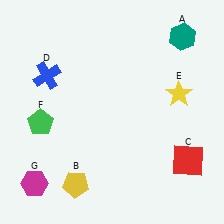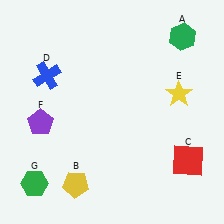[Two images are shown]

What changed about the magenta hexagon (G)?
In Image 1, G is magenta. In Image 2, it changed to green.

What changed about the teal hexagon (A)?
In Image 1, A is teal. In Image 2, it changed to green.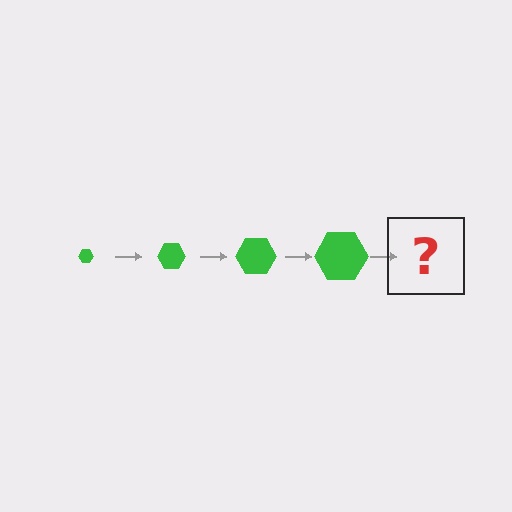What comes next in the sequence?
The next element should be a green hexagon, larger than the previous one.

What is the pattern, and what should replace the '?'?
The pattern is that the hexagon gets progressively larger each step. The '?' should be a green hexagon, larger than the previous one.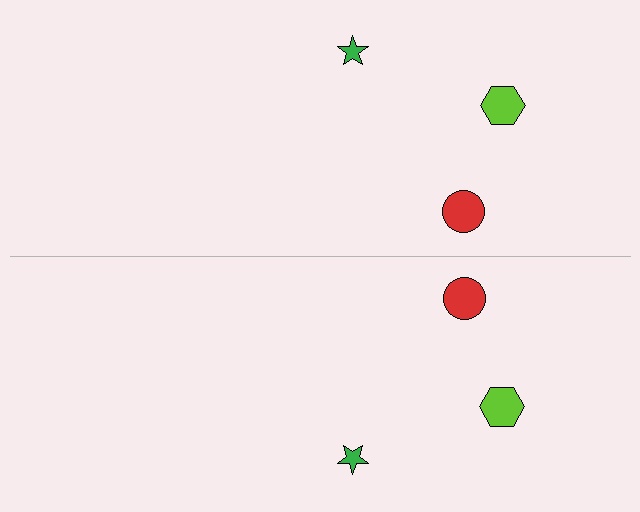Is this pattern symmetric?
Yes, this pattern has bilateral (reflection) symmetry.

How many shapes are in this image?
There are 6 shapes in this image.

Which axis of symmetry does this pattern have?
The pattern has a horizontal axis of symmetry running through the center of the image.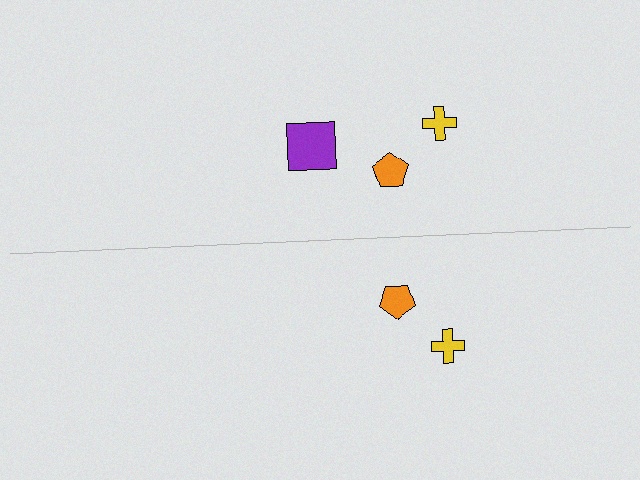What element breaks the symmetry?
A purple square is missing from the bottom side.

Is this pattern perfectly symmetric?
No, the pattern is not perfectly symmetric. A purple square is missing from the bottom side.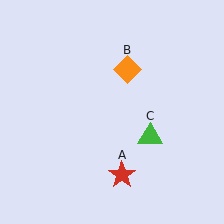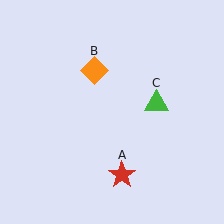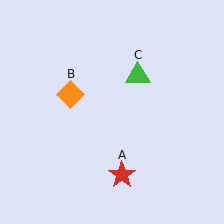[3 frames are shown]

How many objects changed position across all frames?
2 objects changed position: orange diamond (object B), green triangle (object C).